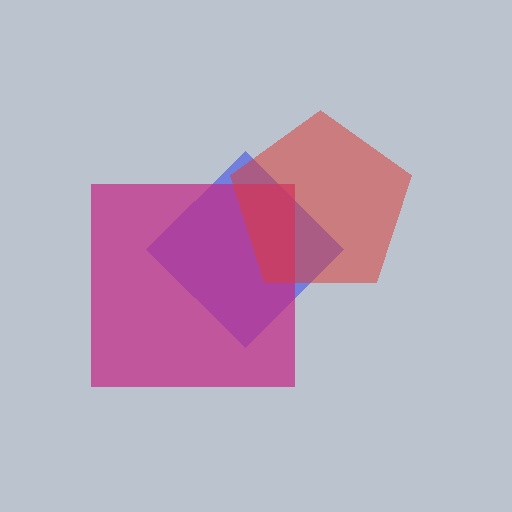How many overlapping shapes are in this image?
There are 3 overlapping shapes in the image.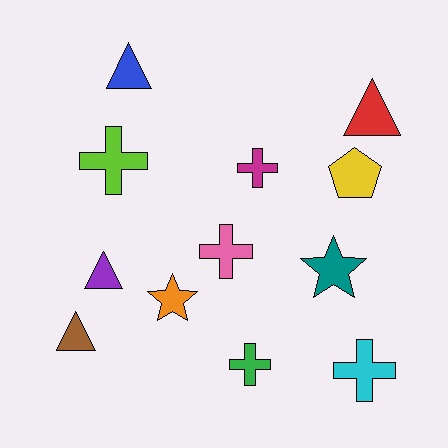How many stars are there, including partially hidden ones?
There are 2 stars.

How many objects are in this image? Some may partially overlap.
There are 12 objects.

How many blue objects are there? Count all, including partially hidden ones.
There is 1 blue object.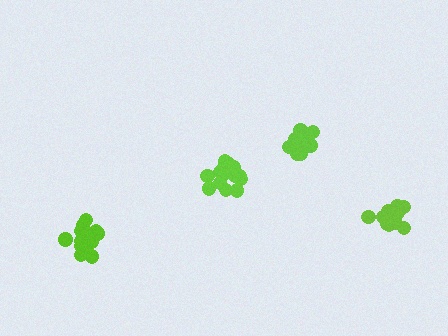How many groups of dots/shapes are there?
There are 4 groups.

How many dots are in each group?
Group 1: 16 dots, Group 2: 14 dots, Group 3: 15 dots, Group 4: 13 dots (58 total).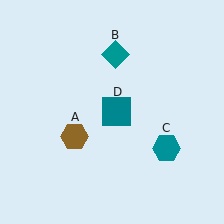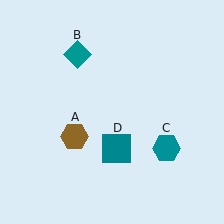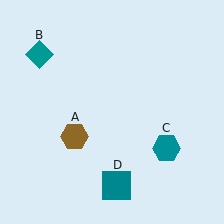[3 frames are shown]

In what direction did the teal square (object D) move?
The teal square (object D) moved down.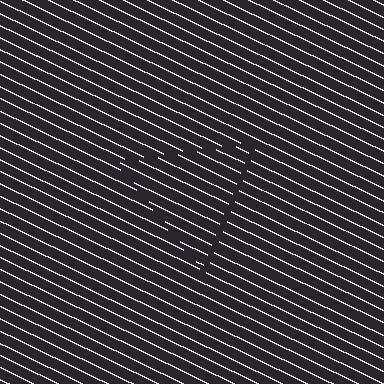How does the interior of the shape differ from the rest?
The interior of the shape contains the same grating, shifted by half a period — the contour is defined by the phase discontinuity where line-ends from the inner and outer gratings abut.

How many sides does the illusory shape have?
3 sides — the line-ends trace a triangle.